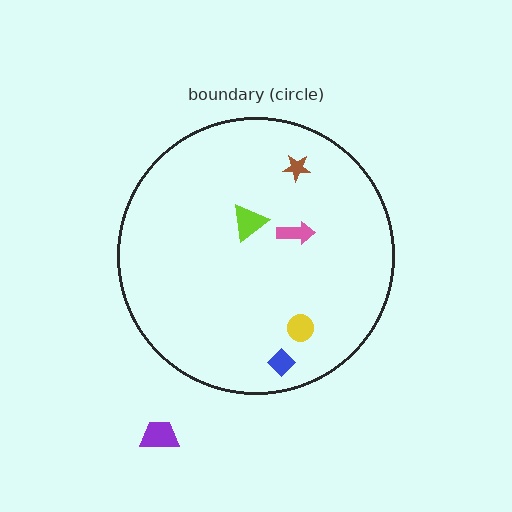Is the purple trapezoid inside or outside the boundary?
Outside.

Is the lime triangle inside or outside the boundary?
Inside.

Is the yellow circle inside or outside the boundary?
Inside.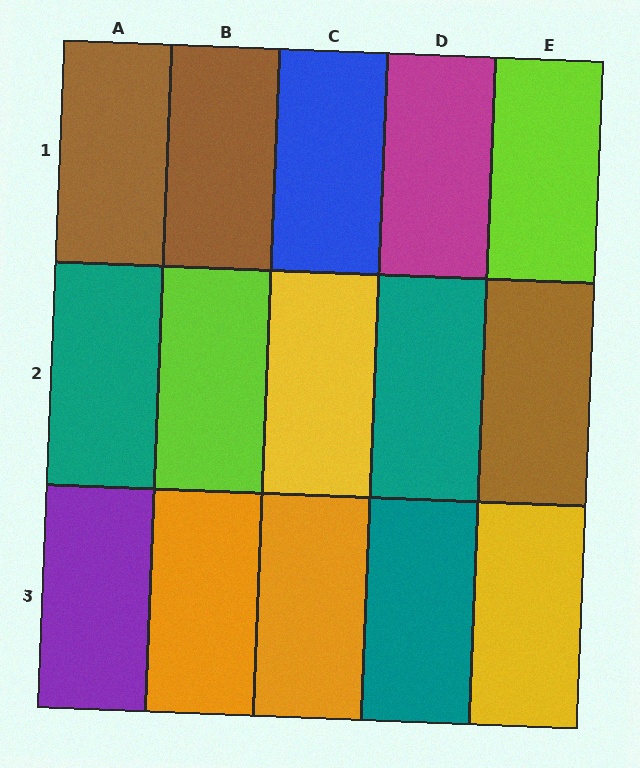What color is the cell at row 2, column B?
Lime.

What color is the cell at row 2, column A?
Teal.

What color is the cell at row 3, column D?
Teal.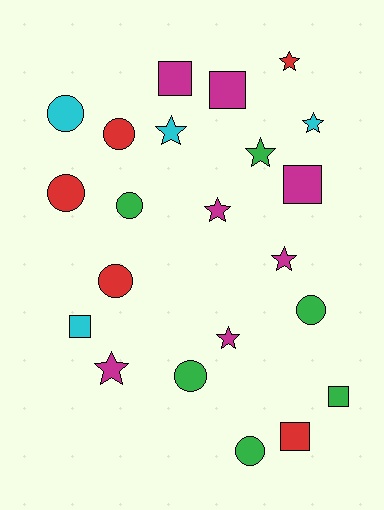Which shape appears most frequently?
Star, with 8 objects.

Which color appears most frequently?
Magenta, with 7 objects.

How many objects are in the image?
There are 22 objects.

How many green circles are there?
There are 4 green circles.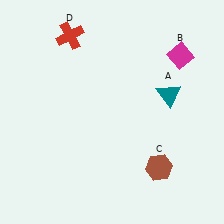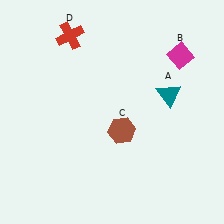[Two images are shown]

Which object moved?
The brown hexagon (C) moved left.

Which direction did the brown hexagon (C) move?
The brown hexagon (C) moved left.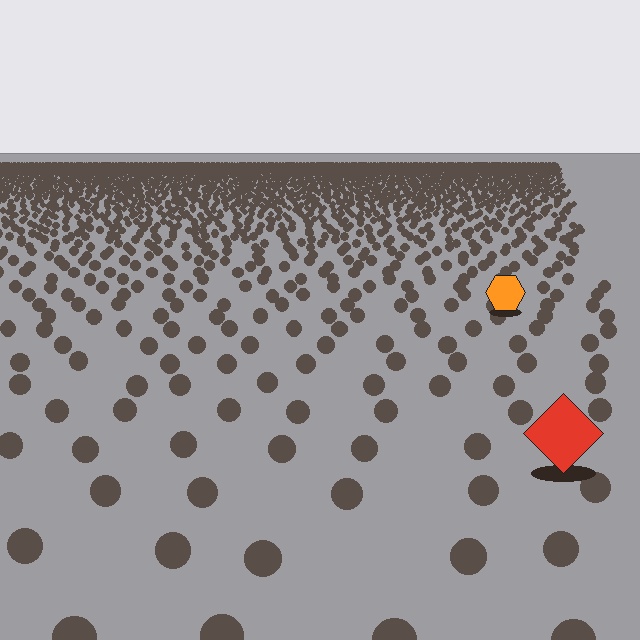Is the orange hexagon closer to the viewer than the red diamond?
No. The red diamond is closer — you can tell from the texture gradient: the ground texture is coarser near it.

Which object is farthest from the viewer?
The orange hexagon is farthest from the viewer. It appears smaller and the ground texture around it is denser.